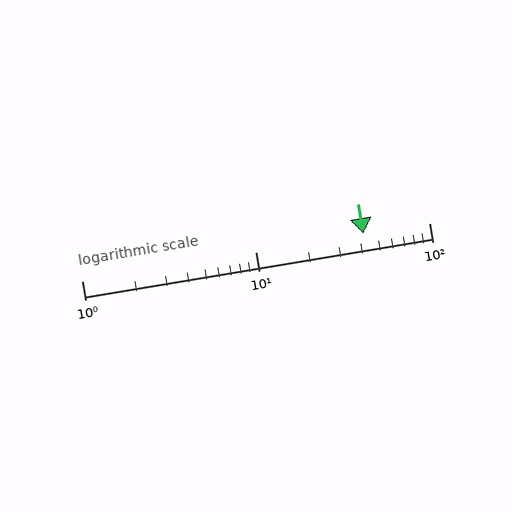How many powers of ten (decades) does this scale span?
The scale spans 2 decades, from 1 to 100.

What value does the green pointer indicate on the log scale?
The pointer indicates approximately 42.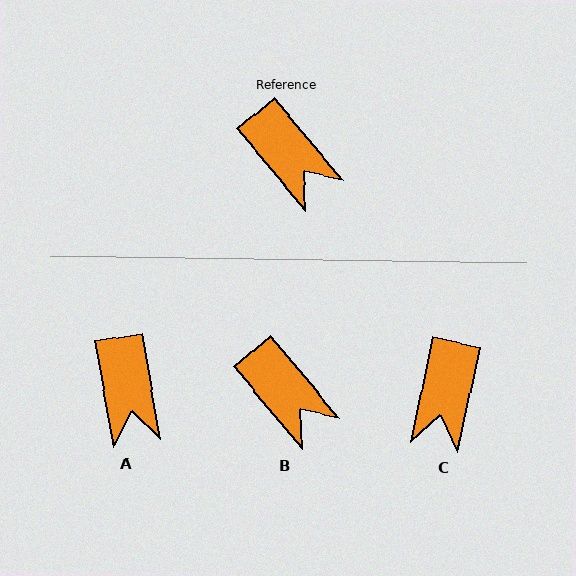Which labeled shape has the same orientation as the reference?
B.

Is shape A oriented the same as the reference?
No, it is off by about 30 degrees.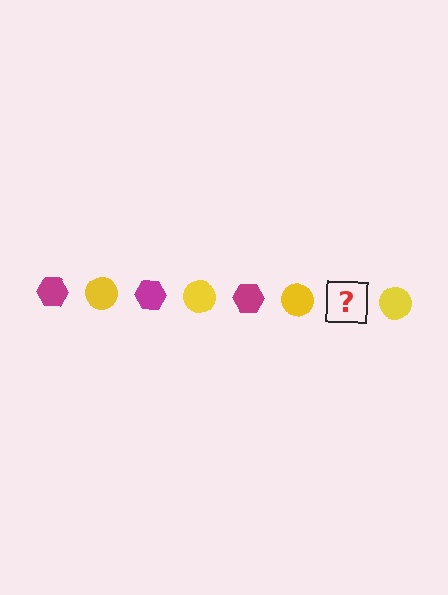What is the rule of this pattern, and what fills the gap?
The rule is that the pattern alternates between magenta hexagon and yellow circle. The gap should be filled with a magenta hexagon.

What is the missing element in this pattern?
The missing element is a magenta hexagon.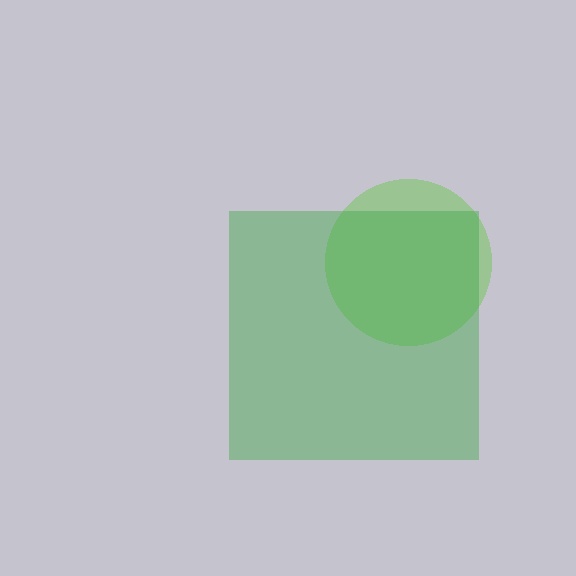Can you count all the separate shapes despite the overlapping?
Yes, there are 2 separate shapes.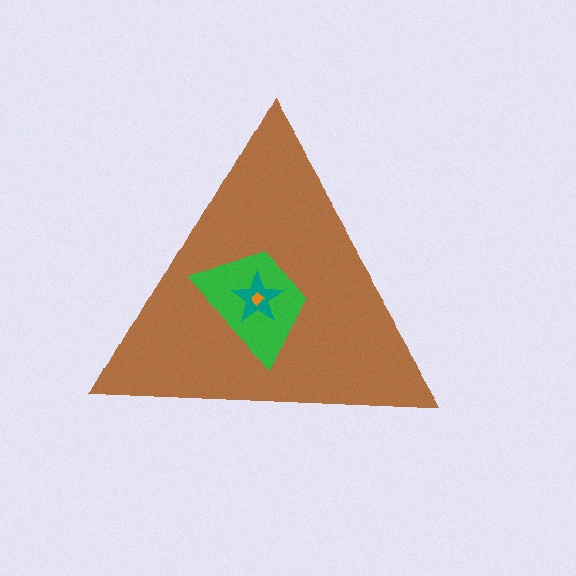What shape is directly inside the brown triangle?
The green trapezoid.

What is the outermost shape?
The brown triangle.